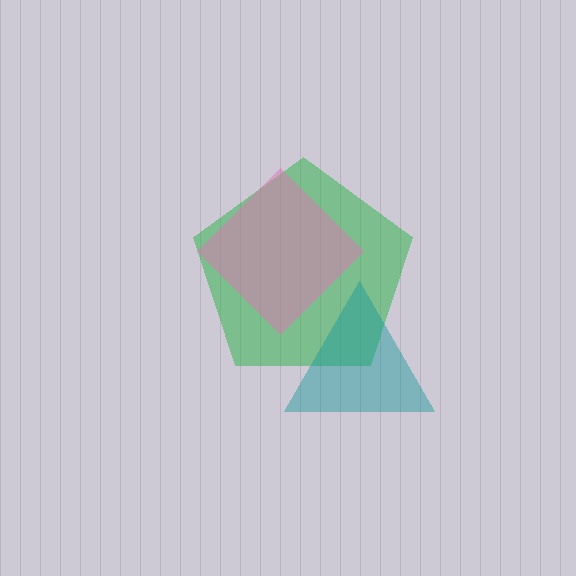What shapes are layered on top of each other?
The layered shapes are: a green pentagon, a pink diamond, a teal triangle.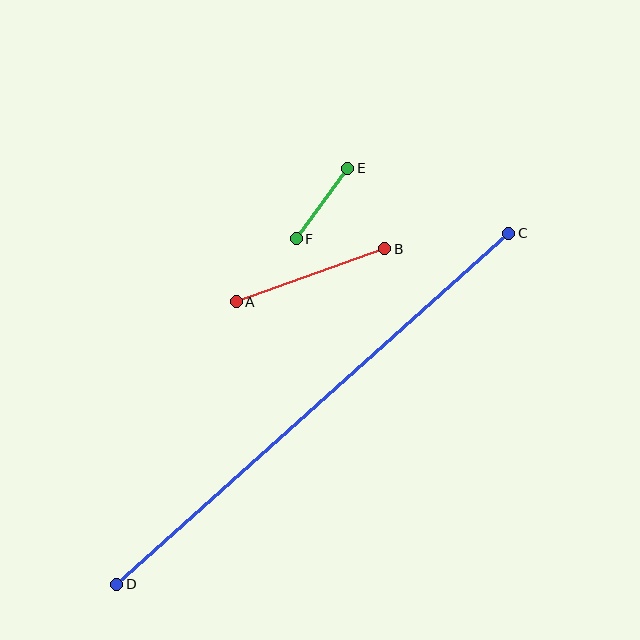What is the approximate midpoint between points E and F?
The midpoint is at approximately (322, 203) pixels.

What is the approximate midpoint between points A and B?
The midpoint is at approximately (310, 275) pixels.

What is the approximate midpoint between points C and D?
The midpoint is at approximately (313, 409) pixels.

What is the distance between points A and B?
The distance is approximately 157 pixels.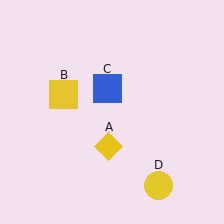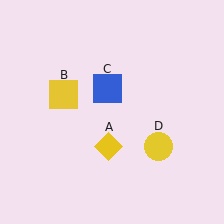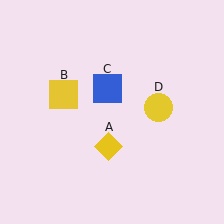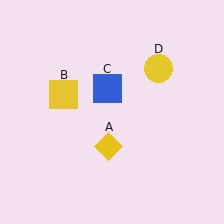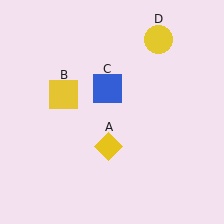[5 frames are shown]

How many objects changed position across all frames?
1 object changed position: yellow circle (object D).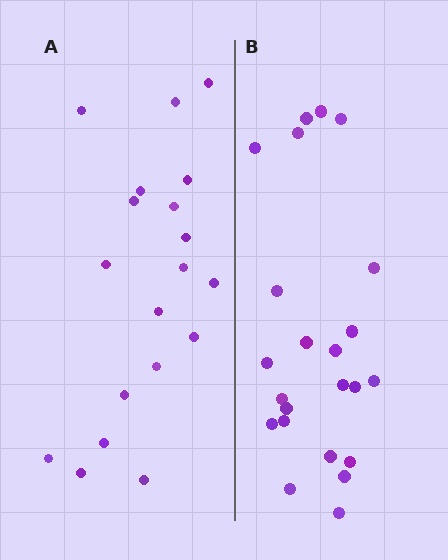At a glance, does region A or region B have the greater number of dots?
Region B (the right region) has more dots.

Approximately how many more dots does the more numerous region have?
Region B has about 4 more dots than region A.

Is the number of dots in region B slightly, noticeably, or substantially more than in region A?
Region B has only slightly more — the two regions are fairly close. The ratio is roughly 1.2 to 1.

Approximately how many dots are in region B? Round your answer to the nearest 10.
About 20 dots. (The exact count is 23, which rounds to 20.)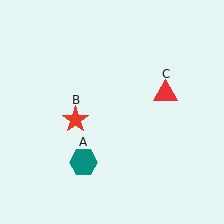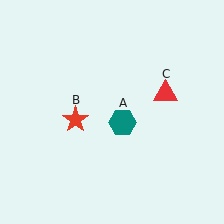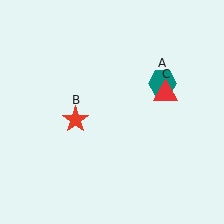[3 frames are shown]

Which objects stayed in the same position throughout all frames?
Red star (object B) and red triangle (object C) remained stationary.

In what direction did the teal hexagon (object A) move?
The teal hexagon (object A) moved up and to the right.